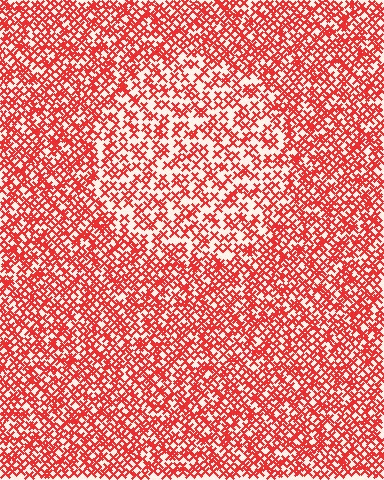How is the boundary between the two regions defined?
The boundary is defined by a change in element density (approximately 1.6x ratio). All elements are the same color, size, and shape.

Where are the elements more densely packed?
The elements are more densely packed outside the circle boundary.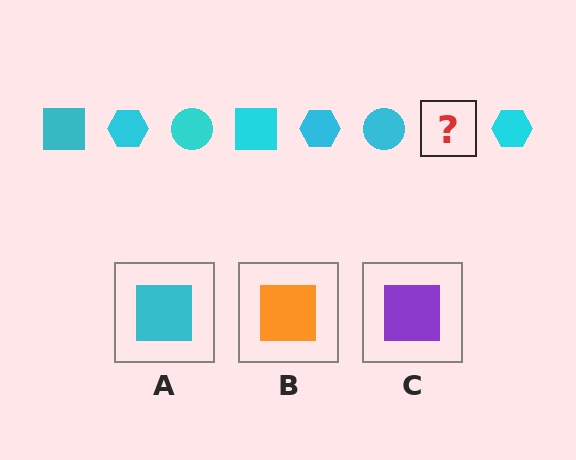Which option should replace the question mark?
Option A.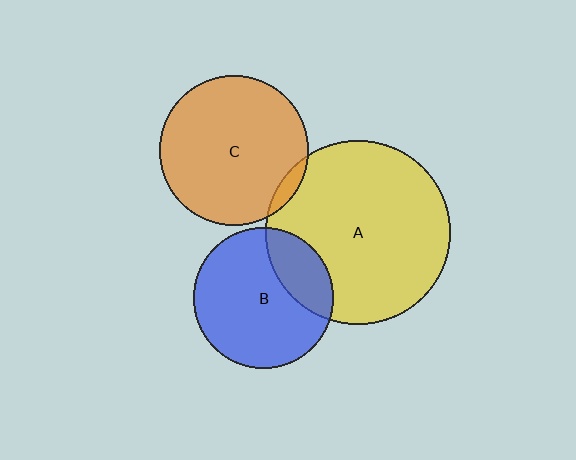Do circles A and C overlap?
Yes.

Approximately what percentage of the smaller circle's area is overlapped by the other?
Approximately 5%.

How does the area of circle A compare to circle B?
Approximately 1.7 times.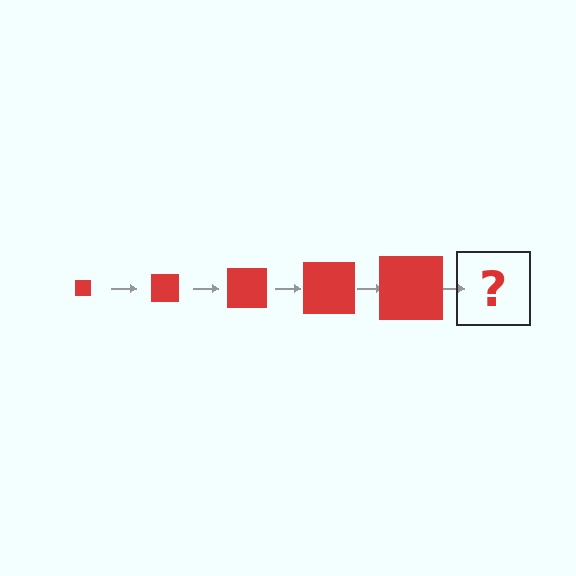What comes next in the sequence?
The next element should be a red square, larger than the previous one.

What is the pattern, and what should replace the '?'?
The pattern is that the square gets progressively larger each step. The '?' should be a red square, larger than the previous one.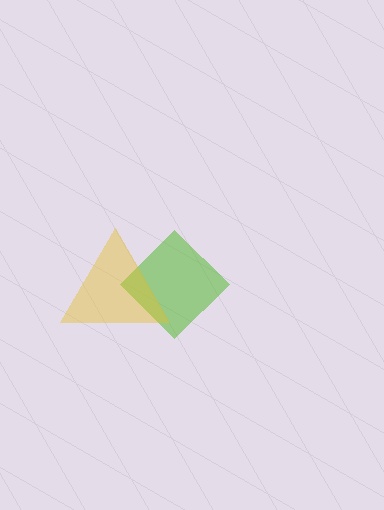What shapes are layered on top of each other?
The layered shapes are: a lime diamond, a yellow triangle.